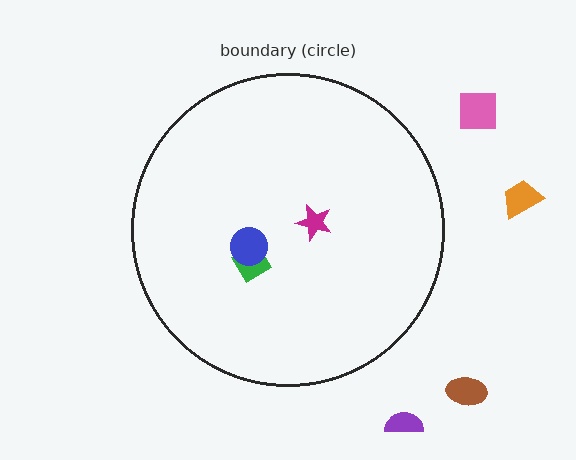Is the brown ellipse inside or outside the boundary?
Outside.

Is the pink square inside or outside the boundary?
Outside.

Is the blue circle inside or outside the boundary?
Inside.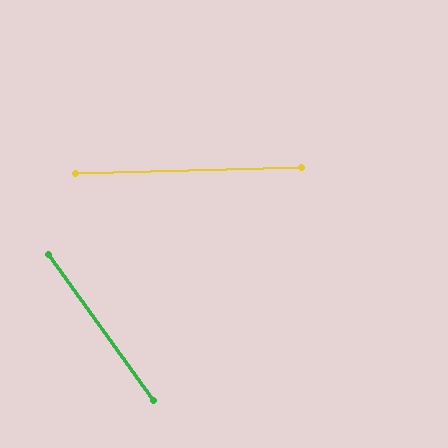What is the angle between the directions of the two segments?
Approximately 56 degrees.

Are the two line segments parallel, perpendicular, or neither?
Neither parallel nor perpendicular — they differ by about 56°.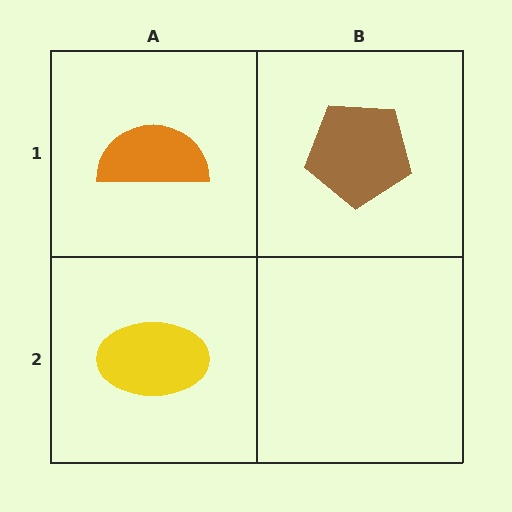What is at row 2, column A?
A yellow ellipse.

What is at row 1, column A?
An orange semicircle.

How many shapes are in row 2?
1 shape.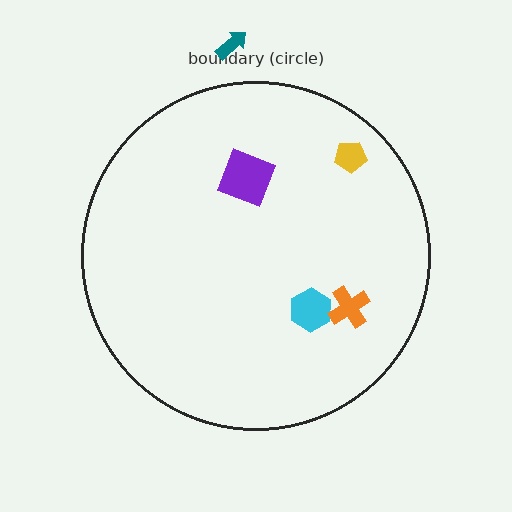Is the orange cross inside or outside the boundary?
Inside.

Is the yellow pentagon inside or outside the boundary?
Inside.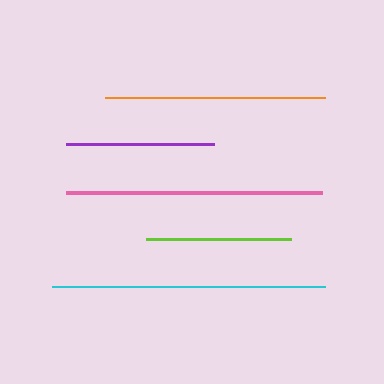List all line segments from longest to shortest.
From longest to shortest: cyan, pink, orange, purple, lime.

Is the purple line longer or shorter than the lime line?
The purple line is longer than the lime line.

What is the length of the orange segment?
The orange segment is approximately 220 pixels long.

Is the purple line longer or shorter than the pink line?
The pink line is longer than the purple line.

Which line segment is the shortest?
The lime line is the shortest at approximately 145 pixels.